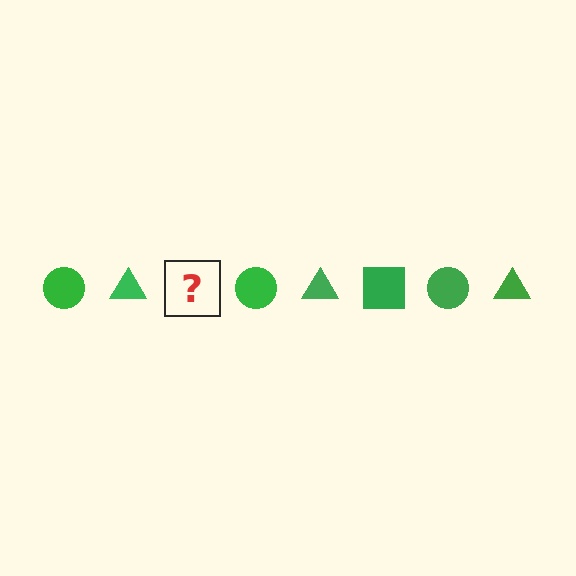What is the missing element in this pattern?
The missing element is a green square.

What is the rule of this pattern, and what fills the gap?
The rule is that the pattern cycles through circle, triangle, square shapes in green. The gap should be filled with a green square.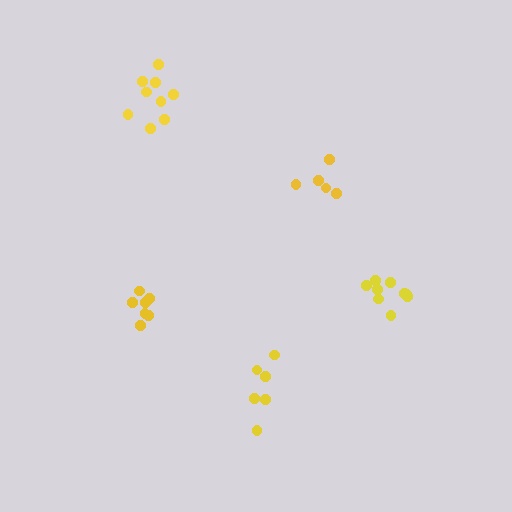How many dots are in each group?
Group 1: 9 dots, Group 2: 5 dots, Group 3: 6 dots, Group 4: 7 dots, Group 5: 9 dots (36 total).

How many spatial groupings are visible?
There are 5 spatial groupings.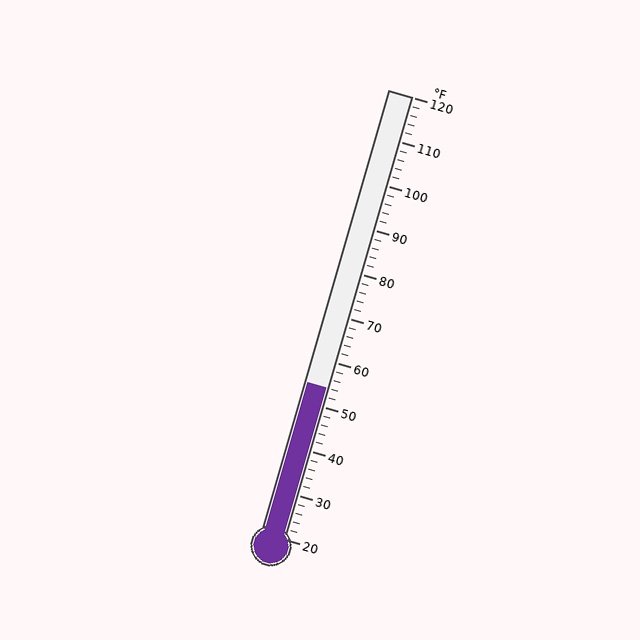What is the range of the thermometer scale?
The thermometer scale ranges from 20°F to 120°F.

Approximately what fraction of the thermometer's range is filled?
The thermometer is filled to approximately 35% of its range.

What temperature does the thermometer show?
The thermometer shows approximately 54°F.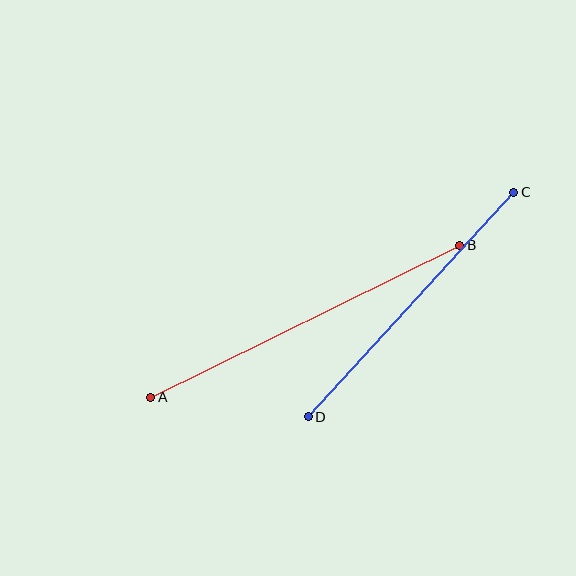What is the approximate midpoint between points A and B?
The midpoint is at approximately (305, 321) pixels.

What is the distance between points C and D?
The distance is approximately 305 pixels.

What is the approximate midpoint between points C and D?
The midpoint is at approximately (411, 304) pixels.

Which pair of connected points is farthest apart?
Points A and B are farthest apart.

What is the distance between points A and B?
The distance is approximately 344 pixels.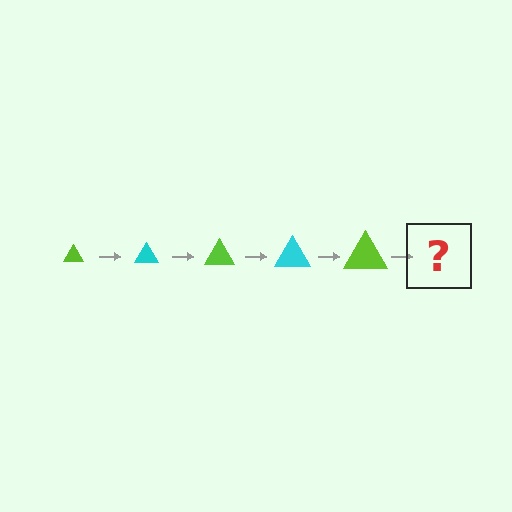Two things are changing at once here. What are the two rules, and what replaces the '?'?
The two rules are that the triangle grows larger each step and the color cycles through lime and cyan. The '?' should be a cyan triangle, larger than the previous one.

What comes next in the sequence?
The next element should be a cyan triangle, larger than the previous one.